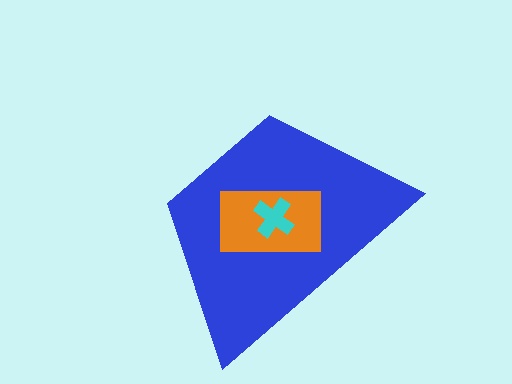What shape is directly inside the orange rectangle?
The cyan cross.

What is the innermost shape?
The cyan cross.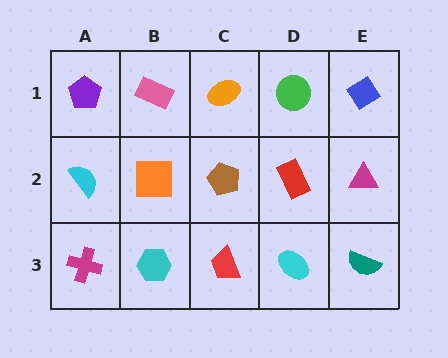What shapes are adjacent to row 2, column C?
An orange ellipse (row 1, column C), a red trapezoid (row 3, column C), an orange square (row 2, column B), a red rectangle (row 2, column D).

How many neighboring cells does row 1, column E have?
2.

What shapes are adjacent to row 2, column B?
A pink rectangle (row 1, column B), a cyan hexagon (row 3, column B), a cyan semicircle (row 2, column A), a brown pentagon (row 2, column C).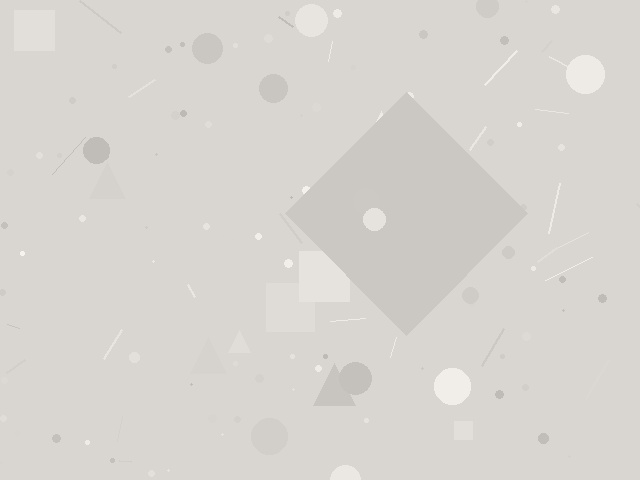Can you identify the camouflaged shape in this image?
The camouflaged shape is a diamond.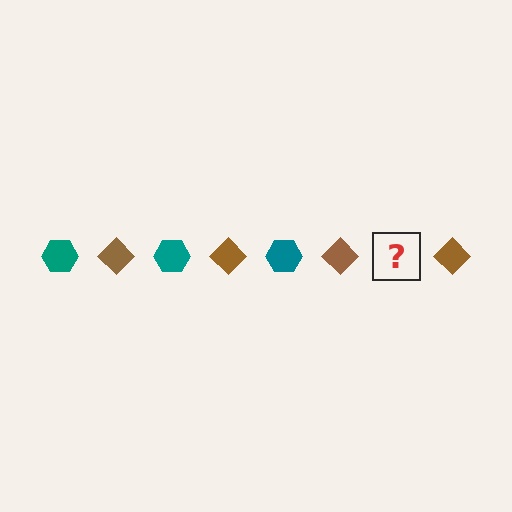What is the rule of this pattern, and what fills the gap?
The rule is that the pattern alternates between teal hexagon and brown diamond. The gap should be filled with a teal hexagon.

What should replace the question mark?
The question mark should be replaced with a teal hexagon.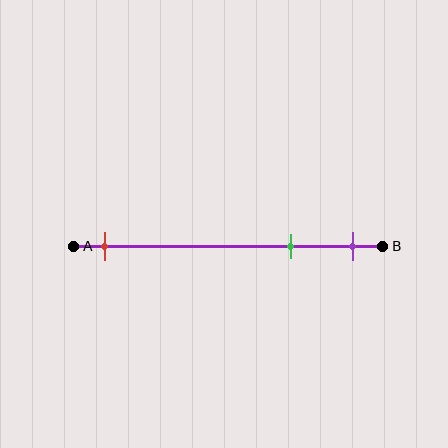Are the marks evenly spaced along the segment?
No, the marks are not evenly spaced.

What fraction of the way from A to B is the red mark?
The red mark is approximately 10% (0.1) of the way from A to B.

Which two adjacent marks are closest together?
The green and purple marks are the closest adjacent pair.